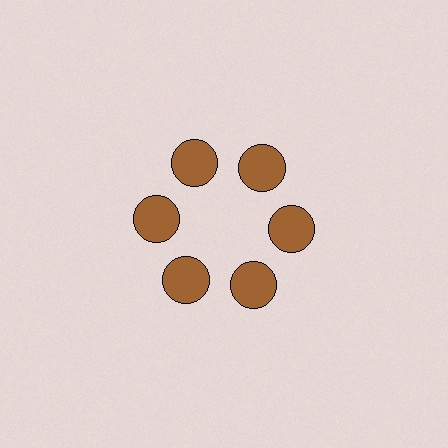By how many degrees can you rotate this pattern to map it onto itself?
The pattern maps onto itself every 60 degrees of rotation.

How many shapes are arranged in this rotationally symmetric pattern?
There are 6 shapes, arranged in 6 groups of 1.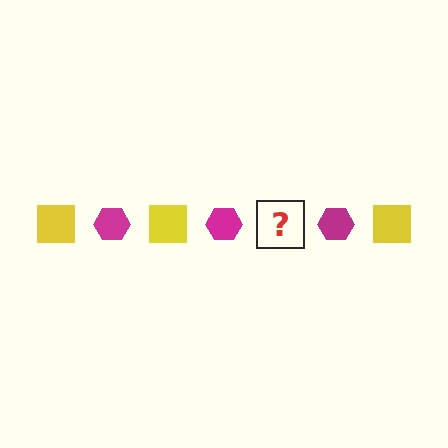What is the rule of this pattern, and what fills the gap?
The rule is that the pattern alternates between yellow square and magenta hexagon. The gap should be filled with a yellow square.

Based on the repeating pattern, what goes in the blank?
The blank should be a yellow square.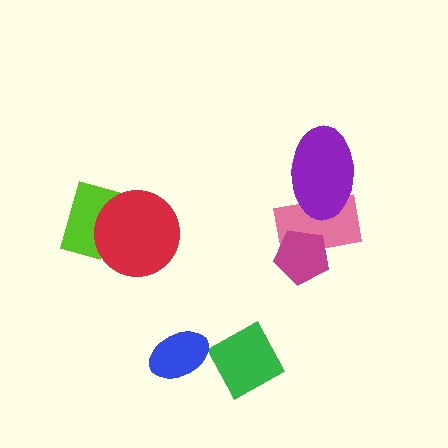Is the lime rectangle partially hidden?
Yes, it is partially covered by another shape.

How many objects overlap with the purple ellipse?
1 object overlaps with the purple ellipse.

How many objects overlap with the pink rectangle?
2 objects overlap with the pink rectangle.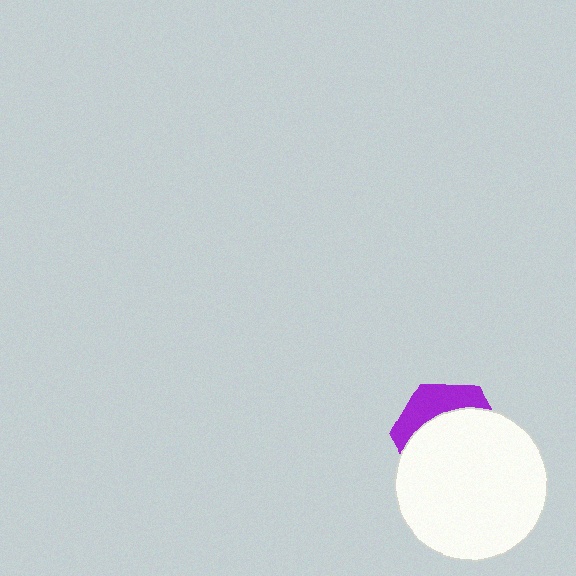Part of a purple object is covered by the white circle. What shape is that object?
It is a hexagon.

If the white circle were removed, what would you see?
You would see the complete purple hexagon.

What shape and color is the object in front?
The object in front is a white circle.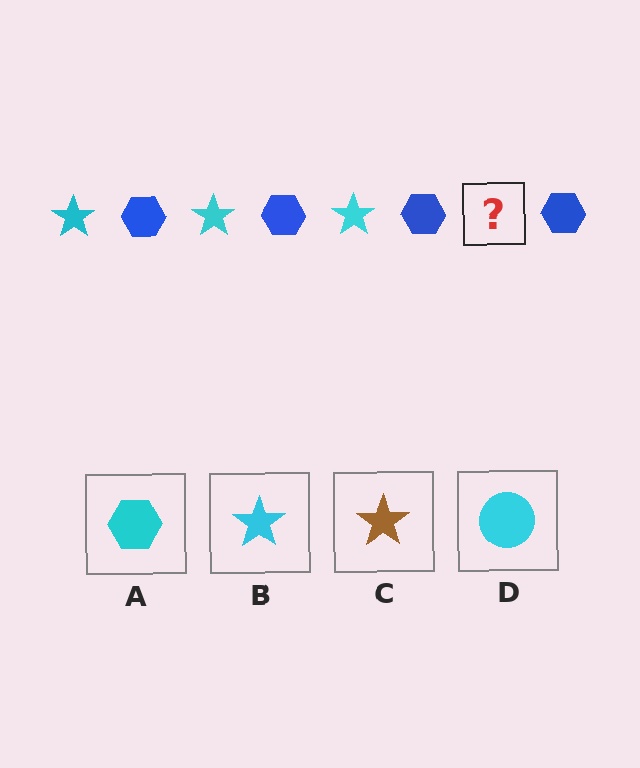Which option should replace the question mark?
Option B.